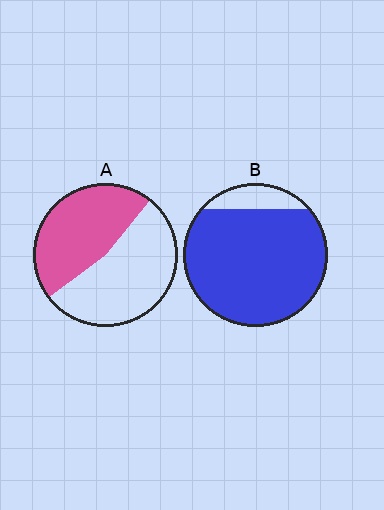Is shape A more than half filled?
Roughly half.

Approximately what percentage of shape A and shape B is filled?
A is approximately 45% and B is approximately 90%.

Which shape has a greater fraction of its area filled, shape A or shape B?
Shape B.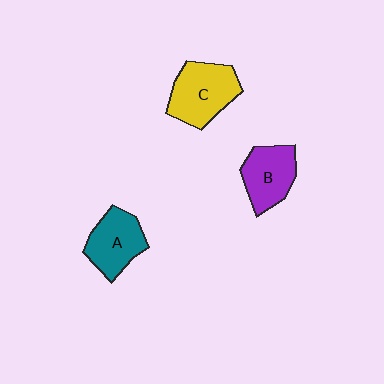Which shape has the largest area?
Shape C (yellow).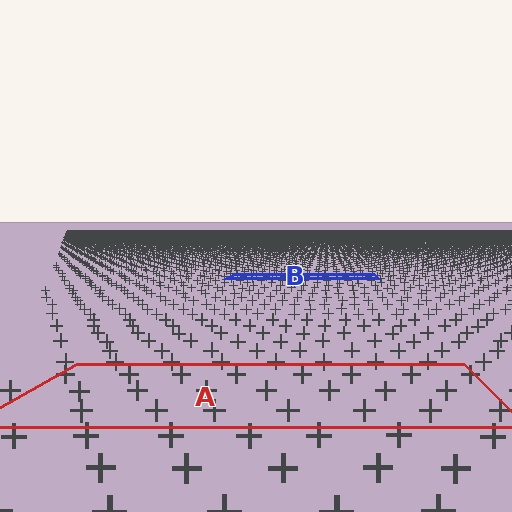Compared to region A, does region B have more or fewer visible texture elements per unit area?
Region B has more texture elements per unit area — they are packed more densely because it is farther away.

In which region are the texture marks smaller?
The texture marks are smaller in region B, because it is farther away.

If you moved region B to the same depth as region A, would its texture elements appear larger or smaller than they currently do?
They would appear larger. At a closer depth, the same texture elements are projected at a bigger on-screen size.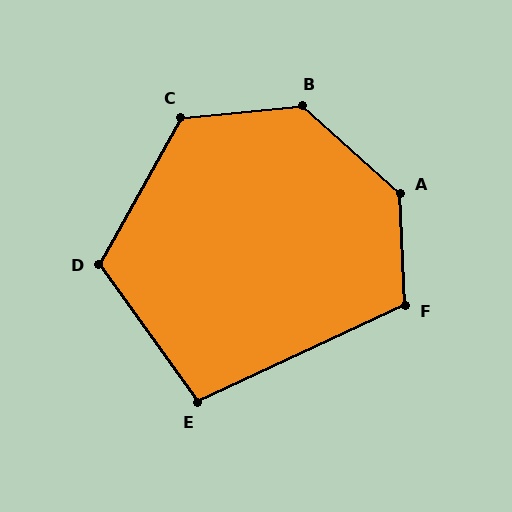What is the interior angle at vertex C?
Approximately 125 degrees (obtuse).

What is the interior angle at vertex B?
Approximately 132 degrees (obtuse).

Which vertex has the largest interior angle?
A, at approximately 134 degrees.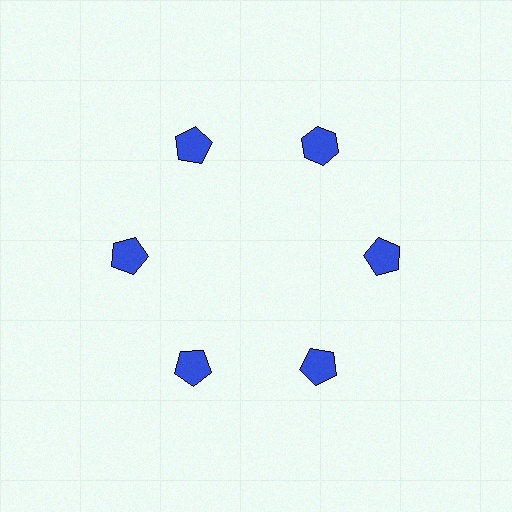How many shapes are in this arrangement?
There are 6 shapes arranged in a ring pattern.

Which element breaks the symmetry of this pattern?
The blue hexagon at roughly the 1 o'clock position breaks the symmetry. All other shapes are blue pentagons.